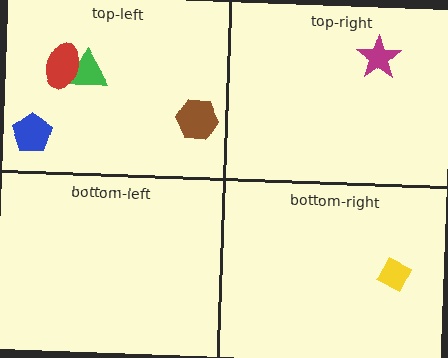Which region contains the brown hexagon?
The top-left region.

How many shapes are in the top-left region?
4.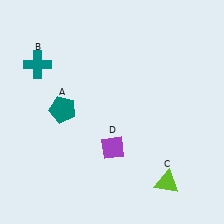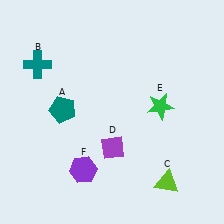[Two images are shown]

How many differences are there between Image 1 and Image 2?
There are 2 differences between the two images.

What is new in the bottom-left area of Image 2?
A purple hexagon (F) was added in the bottom-left area of Image 2.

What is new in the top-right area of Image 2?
A green star (E) was added in the top-right area of Image 2.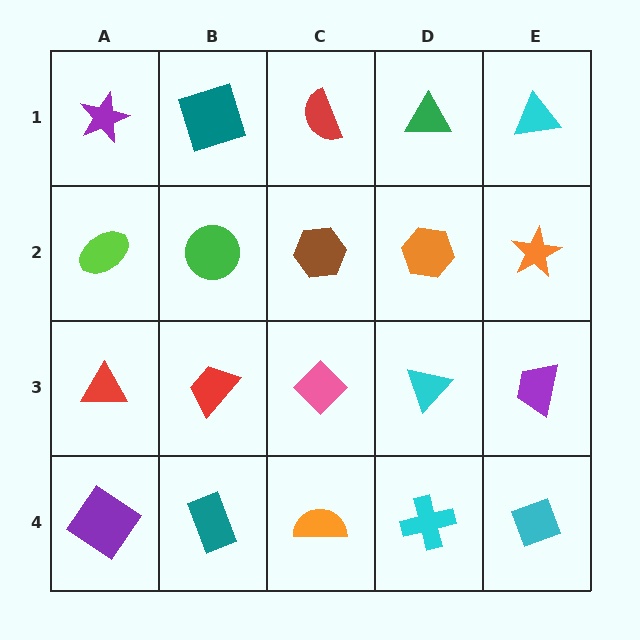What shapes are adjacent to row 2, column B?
A teal square (row 1, column B), a red trapezoid (row 3, column B), a lime ellipse (row 2, column A), a brown hexagon (row 2, column C).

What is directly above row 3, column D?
An orange hexagon.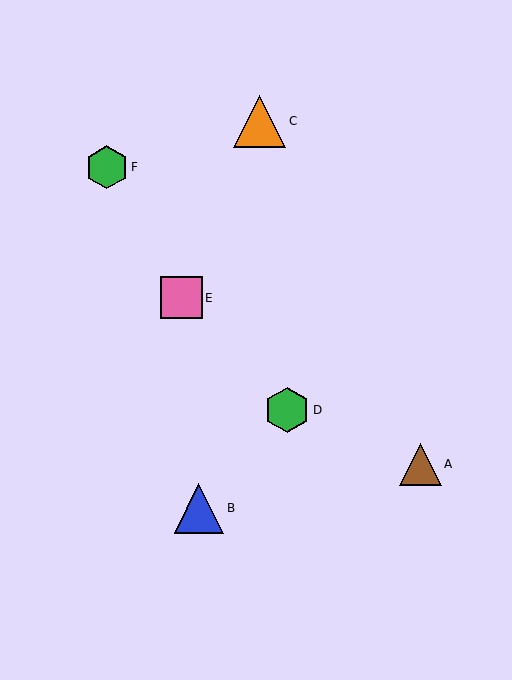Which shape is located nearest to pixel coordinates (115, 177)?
The green hexagon (labeled F) at (107, 167) is nearest to that location.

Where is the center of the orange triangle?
The center of the orange triangle is at (259, 121).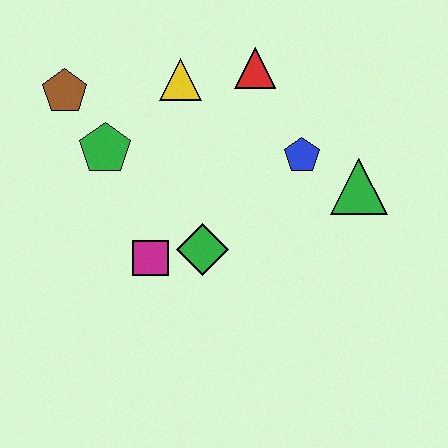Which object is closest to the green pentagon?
The brown pentagon is closest to the green pentagon.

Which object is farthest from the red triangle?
The magenta square is farthest from the red triangle.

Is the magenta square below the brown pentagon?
Yes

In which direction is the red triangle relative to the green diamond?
The red triangle is above the green diamond.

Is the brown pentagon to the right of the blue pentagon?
No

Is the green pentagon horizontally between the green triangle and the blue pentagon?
No